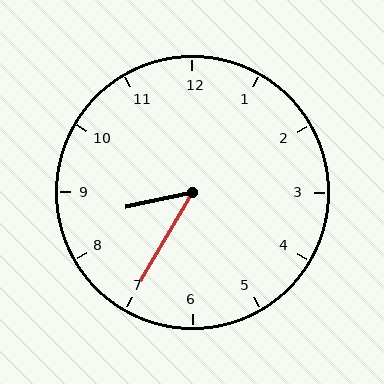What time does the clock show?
8:35.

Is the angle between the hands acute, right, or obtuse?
It is acute.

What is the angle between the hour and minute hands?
Approximately 48 degrees.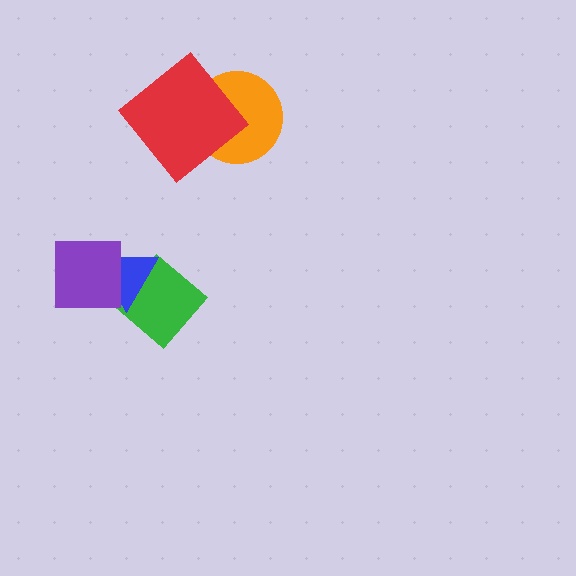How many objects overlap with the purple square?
1 object overlaps with the purple square.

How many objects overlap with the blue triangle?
2 objects overlap with the blue triangle.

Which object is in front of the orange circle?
The red diamond is in front of the orange circle.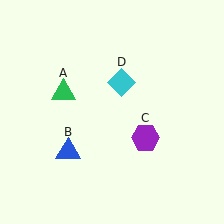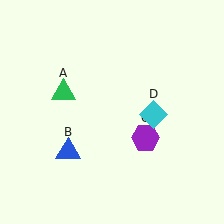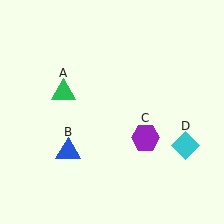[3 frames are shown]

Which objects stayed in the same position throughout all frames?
Green triangle (object A) and blue triangle (object B) and purple hexagon (object C) remained stationary.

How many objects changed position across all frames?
1 object changed position: cyan diamond (object D).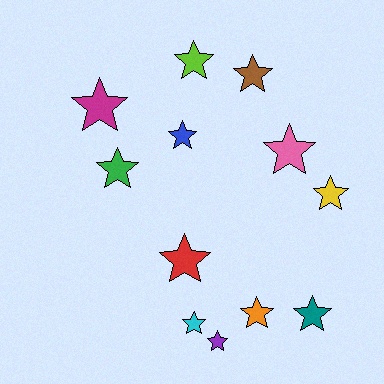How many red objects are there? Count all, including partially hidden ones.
There is 1 red object.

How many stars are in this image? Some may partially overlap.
There are 12 stars.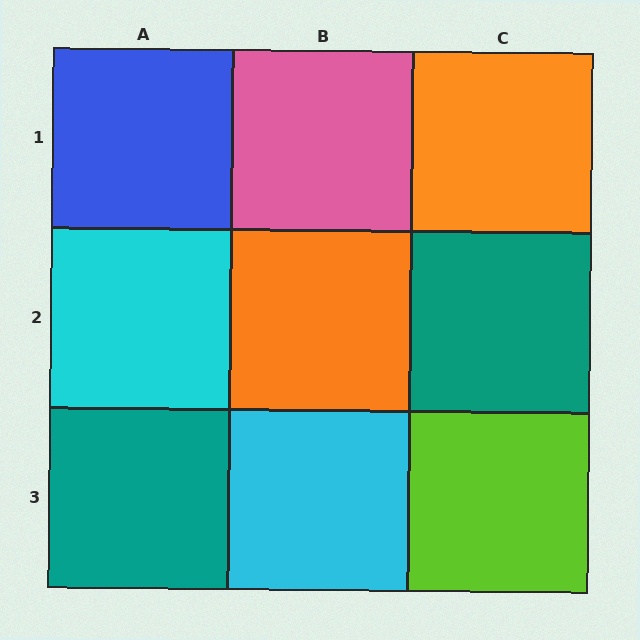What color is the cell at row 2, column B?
Orange.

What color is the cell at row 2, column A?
Cyan.